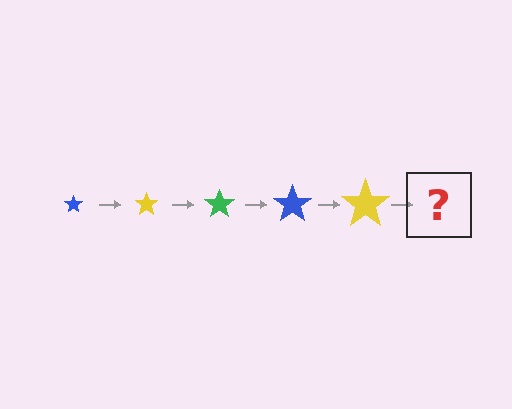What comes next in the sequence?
The next element should be a green star, larger than the previous one.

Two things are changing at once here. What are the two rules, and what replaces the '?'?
The two rules are that the star grows larger each step and the color cycles through blue, yellow, and green. The '?' should be a green star, larger than the previous one.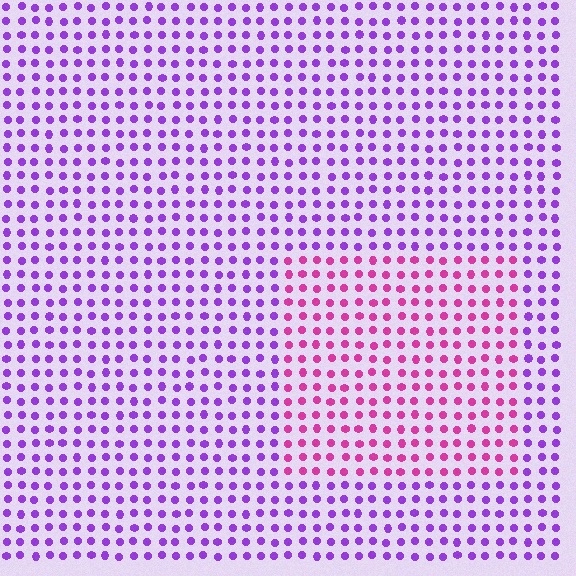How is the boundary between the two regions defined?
The boundary is defined purely by a slight shift in hue (about 45 degrees). Spacing, size, and orientation are identical on both sides.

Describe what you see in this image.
The image is filled with small purple elements in a uniform arrangement. A rectangle-shaped region is visible where the elements are tinted to a slightly different hue, forming a subtle color boundary.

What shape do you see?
I see a rectangle.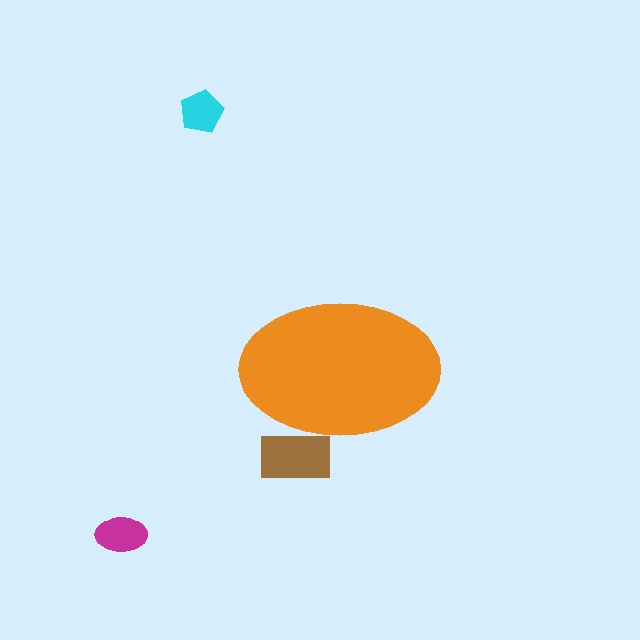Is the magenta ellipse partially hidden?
No, the magenta ellipse is fully visible.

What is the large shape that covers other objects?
An orange ellipse.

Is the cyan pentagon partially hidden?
No, the cyan pentagon is fully visible.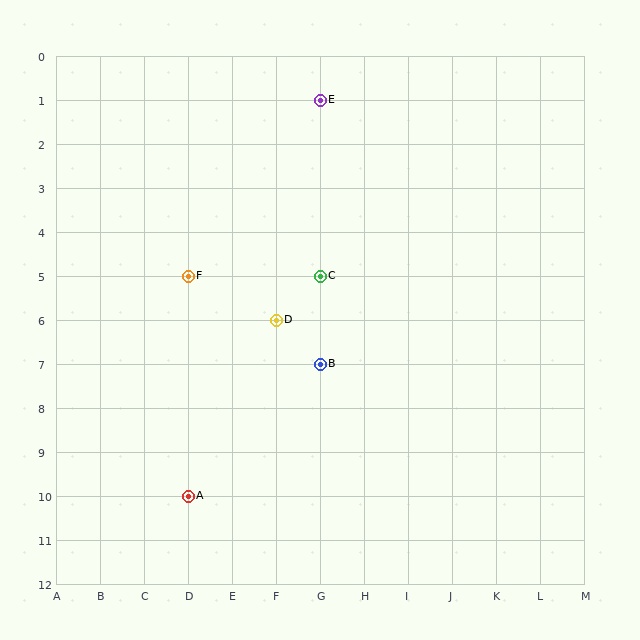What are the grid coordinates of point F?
Point F is at grid coordinates (D, 5).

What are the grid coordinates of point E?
Point E is at grid coordinates (G, 1).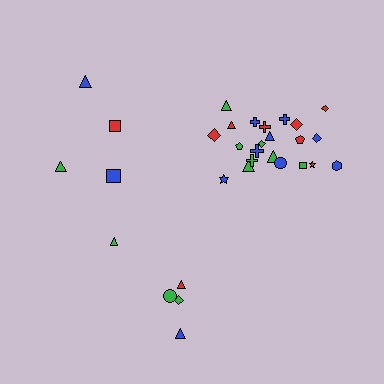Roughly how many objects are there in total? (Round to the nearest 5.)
Roughly 30 objects in total.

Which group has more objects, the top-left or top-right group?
The top-right group.